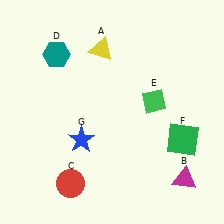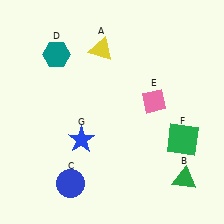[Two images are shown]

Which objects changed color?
B changed from magenta to green. C changed from red to blue. E changed from green to pink.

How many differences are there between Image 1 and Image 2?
There are 3 differences between the two images.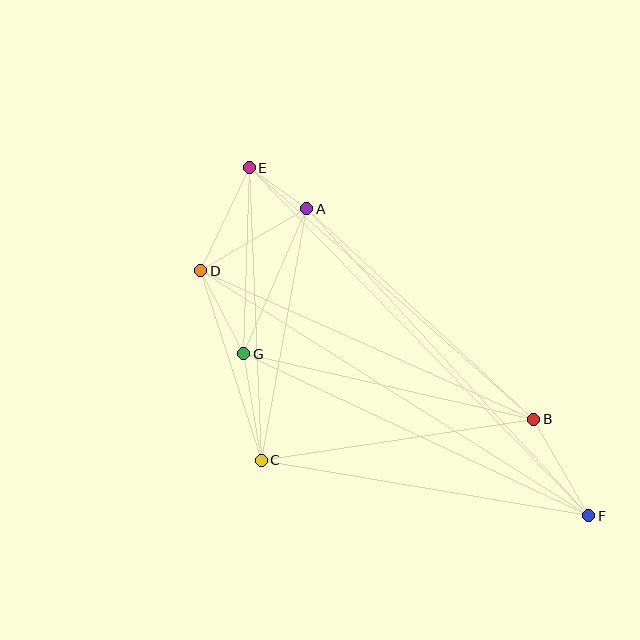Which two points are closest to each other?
Points A and E are closest to each other.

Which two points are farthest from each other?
Points E and F are farthest from each other.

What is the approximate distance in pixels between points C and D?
The distance between C and D is approximately 199 pixels.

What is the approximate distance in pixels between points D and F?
The distance between D and F is approximately 459 pixels.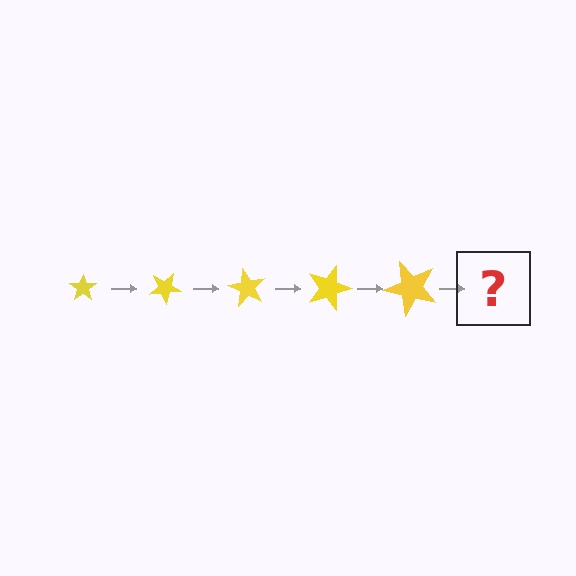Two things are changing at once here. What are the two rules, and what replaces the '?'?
The two rules are that the star grows larger each step and it rotates 30 degrees each step. The '?' should be a star, larger than the previous one and rotated 150 degrees from the start.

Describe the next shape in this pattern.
It should be a star, larger than the previous one and rotated 150 degrees from the start.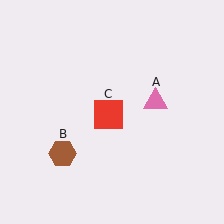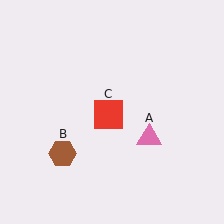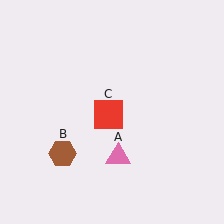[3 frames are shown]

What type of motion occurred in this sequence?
The pink triangle (object A) rotated clockwise around the center of the scene.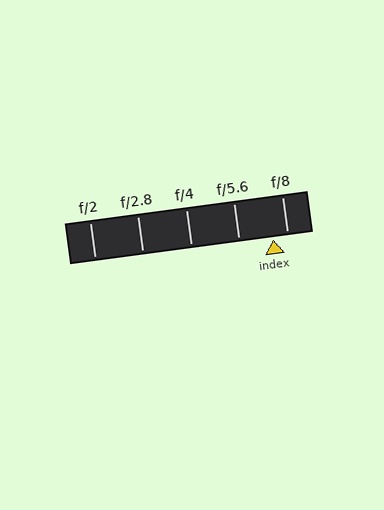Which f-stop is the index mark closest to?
The index mark is closest to f/8.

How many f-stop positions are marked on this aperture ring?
There are 5 f-stop positions marked.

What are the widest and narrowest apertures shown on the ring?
The widest aperture shown is f/2 and the narrowest is f/8.